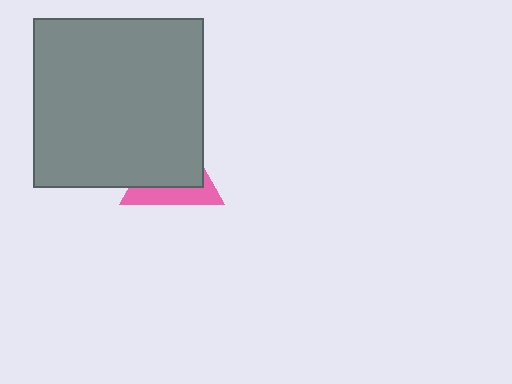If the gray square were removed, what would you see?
You would see the complete pink triangle.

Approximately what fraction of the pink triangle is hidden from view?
Roughly 63% of the pink triangle is hidden behind the gray square.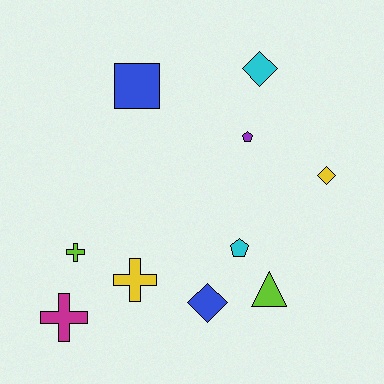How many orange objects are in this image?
There are no orange objects.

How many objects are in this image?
There are 10 objects.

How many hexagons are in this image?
There are no hexagons.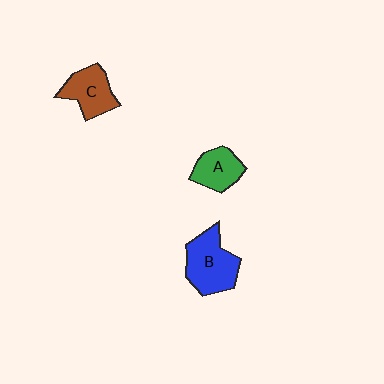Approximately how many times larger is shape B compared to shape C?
Approximately 1.3 times.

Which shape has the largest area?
Shape B (blue).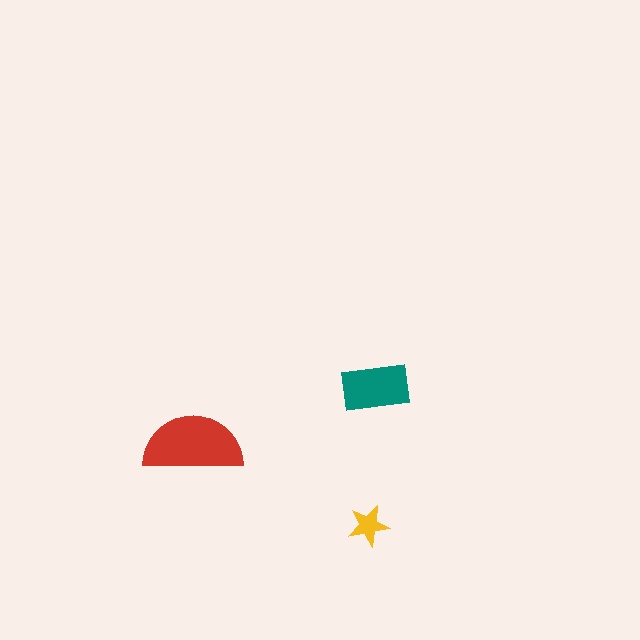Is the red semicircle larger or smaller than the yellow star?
Larger.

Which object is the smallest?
The yellow star.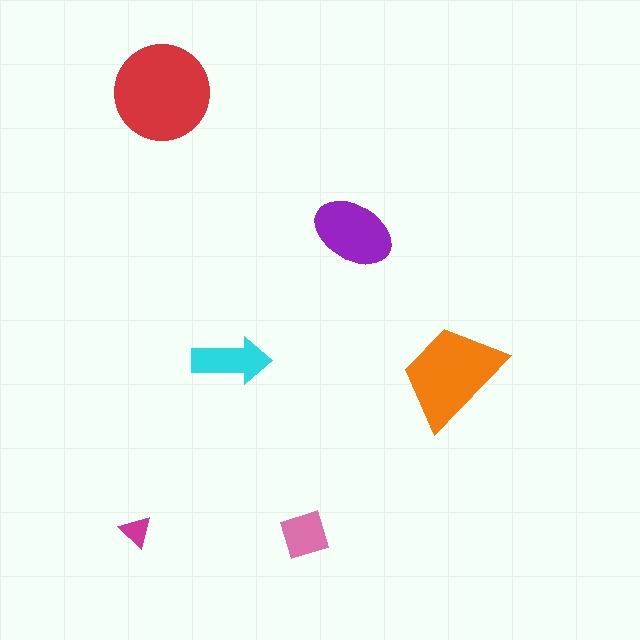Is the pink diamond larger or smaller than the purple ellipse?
Smaller.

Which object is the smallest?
The magenta triangle.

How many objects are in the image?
There are 6 objects in the image.